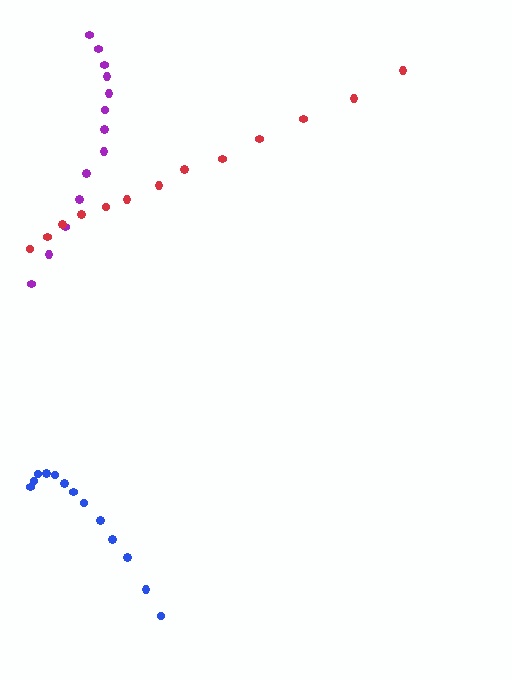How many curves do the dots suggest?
There are 3 distinct paths.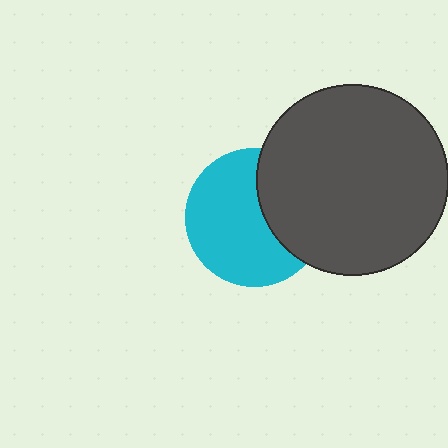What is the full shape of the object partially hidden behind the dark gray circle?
The partially hidden object is a cyan circle.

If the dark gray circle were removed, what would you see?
You would see the complete cyan circle.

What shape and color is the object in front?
The object in front is a dark gray circle.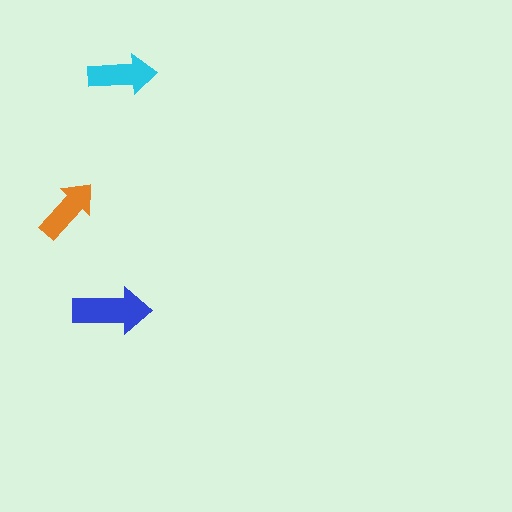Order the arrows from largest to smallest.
the blue one, the cyan one, the orange one.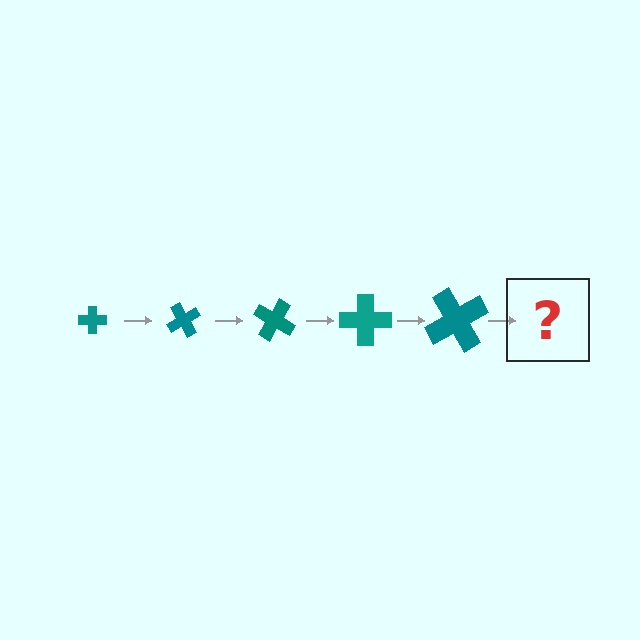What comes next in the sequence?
The next element should be a cross, larger than the previous one and rotated 300 degrees from the start.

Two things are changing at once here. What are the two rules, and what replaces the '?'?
The two rules are that the cross grows larger each step and it rotates 60 degrees each step. The '?' should be a cross, larger than the previous one and rotated 300 degrees from the start.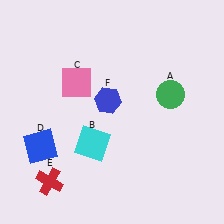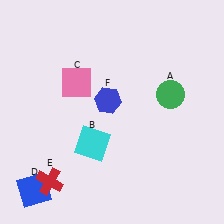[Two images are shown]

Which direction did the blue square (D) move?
The blue square (D) moved down.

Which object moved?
The blue square (D) moved down.